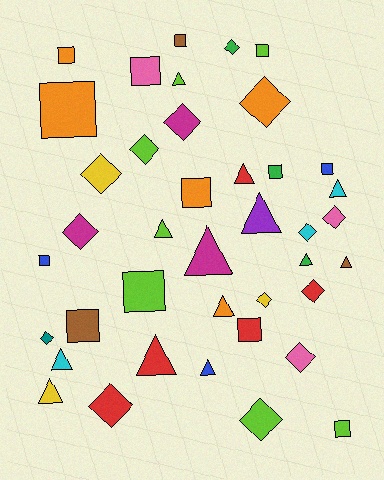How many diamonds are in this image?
There are 14 diamonds.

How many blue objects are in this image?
There are 3 blue objects.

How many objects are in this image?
There are 40 objects.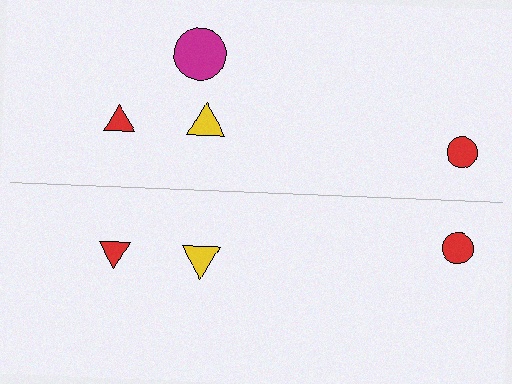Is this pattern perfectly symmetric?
No, the pattern is not perfectly symmetric. A magenta circle is missing from the bottom side.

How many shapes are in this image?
There are 7 shapes in this image.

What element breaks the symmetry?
A magenta circle is missing from the bottom side.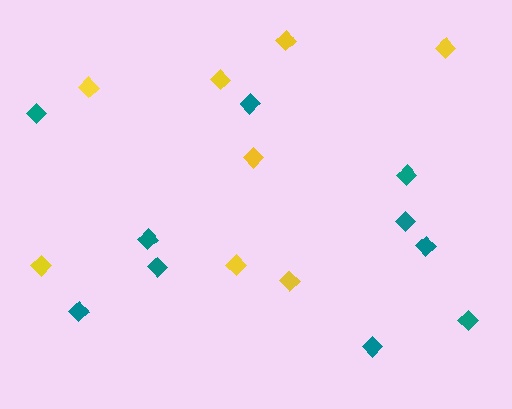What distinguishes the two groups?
There are 2 groups: one group of yellow diamonds (8) and one group of teal diamonds (10).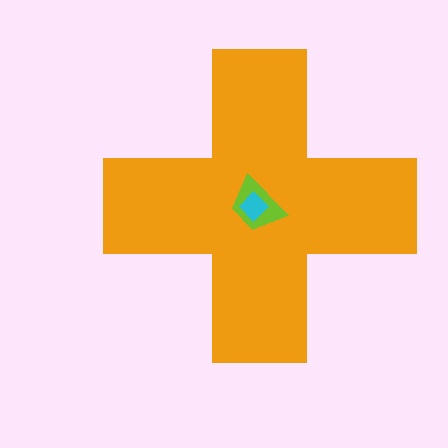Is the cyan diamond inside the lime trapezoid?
Yes.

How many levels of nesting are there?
3.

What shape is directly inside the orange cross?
The lime trapezoid.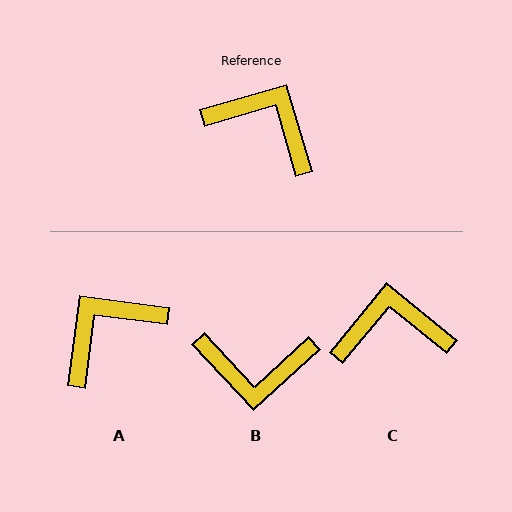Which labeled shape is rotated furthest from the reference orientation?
B, about 153 degrees away.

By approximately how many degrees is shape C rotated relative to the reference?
Approximately 34 degrees counter-clockwise.